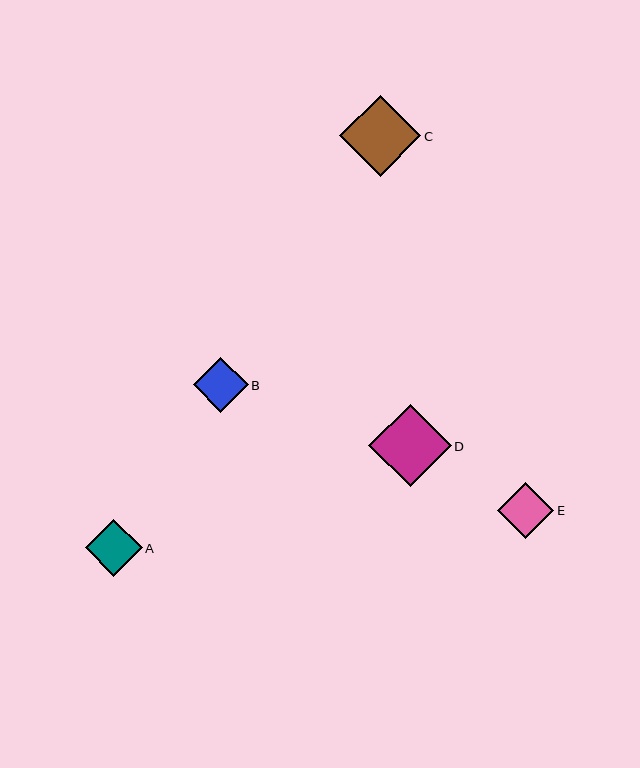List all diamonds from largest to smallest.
From largest to smallest: D, C, A, E, B.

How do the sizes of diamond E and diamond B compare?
Diamond E and diamond B are approximately the same size.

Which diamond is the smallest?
Diamond B is the smallest with a size of approximately 55 pixels.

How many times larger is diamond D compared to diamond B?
Diamond D is approximately 1.5 times the size of diamond B.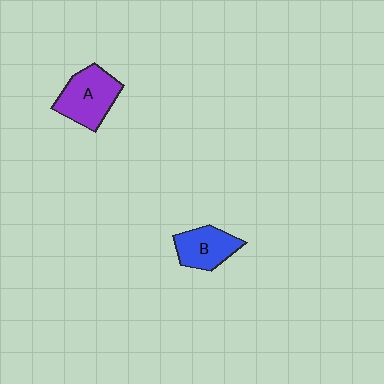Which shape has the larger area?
Shape A (purple).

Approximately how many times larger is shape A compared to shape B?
Approximately 1.3 times.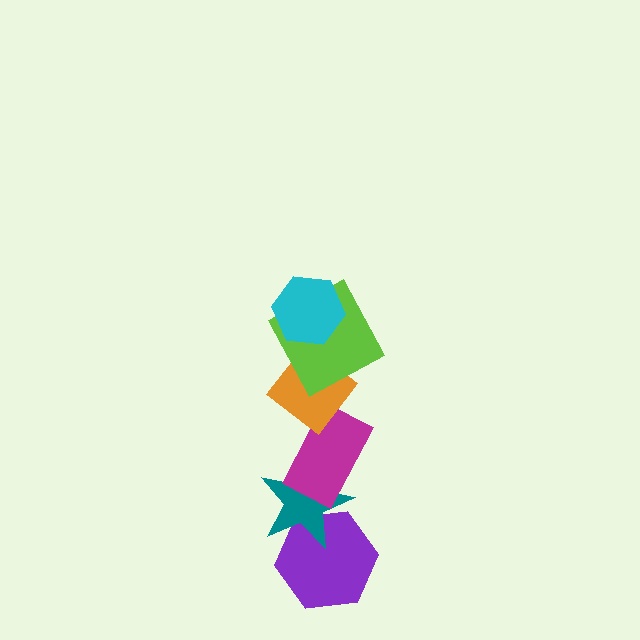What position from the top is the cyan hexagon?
The cyan hexagon is 1st from the top.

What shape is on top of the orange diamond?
The lime square is on top of the orange diamond.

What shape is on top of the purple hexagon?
The teal star is on top of the purple hexagon.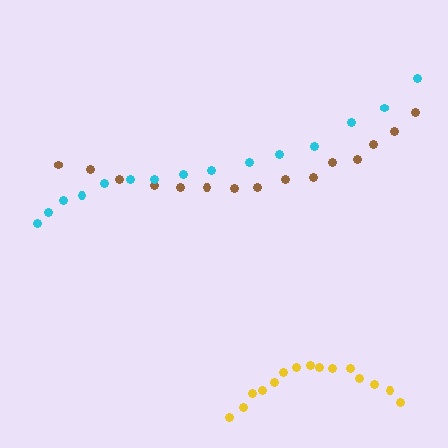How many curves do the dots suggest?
There are 3 distinct paths.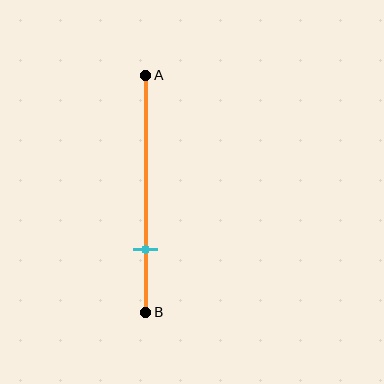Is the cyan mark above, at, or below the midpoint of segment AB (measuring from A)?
The cyan mark is below the midpoint of segment AB.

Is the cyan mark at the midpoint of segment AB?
No, the mark is at about 75% from A, not at the 50% midpoint.